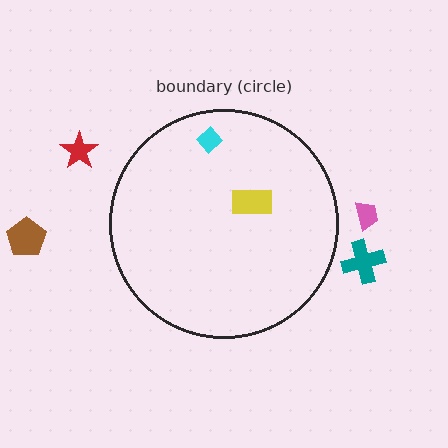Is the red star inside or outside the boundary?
Outside.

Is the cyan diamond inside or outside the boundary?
Inside.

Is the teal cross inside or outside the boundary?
Outside.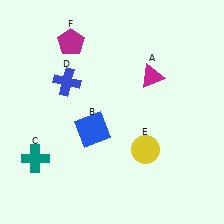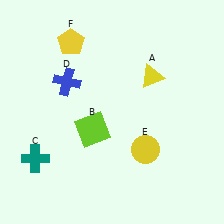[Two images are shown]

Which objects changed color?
A changed from magenta to yellow. B changed from blue to lime. F changed from magenta to yellow.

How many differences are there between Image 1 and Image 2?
There are 3 differences between the two images.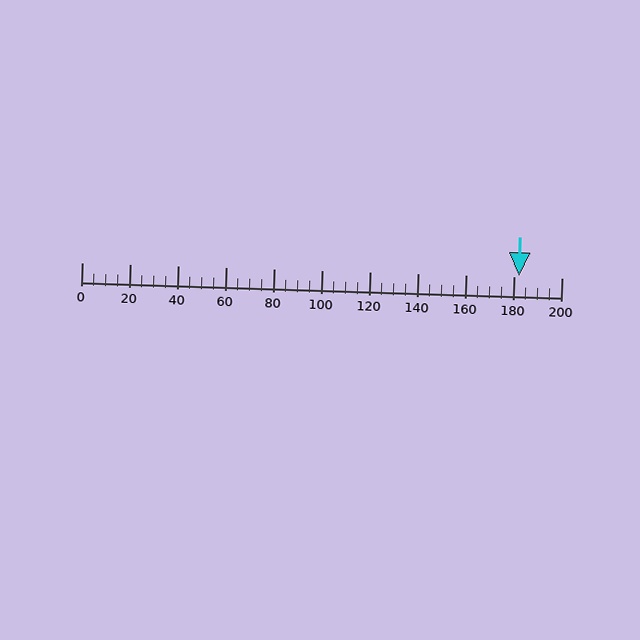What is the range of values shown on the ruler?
The ruler shows values from 0 to 200.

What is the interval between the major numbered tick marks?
The major tick marks are spaced 20 units apart.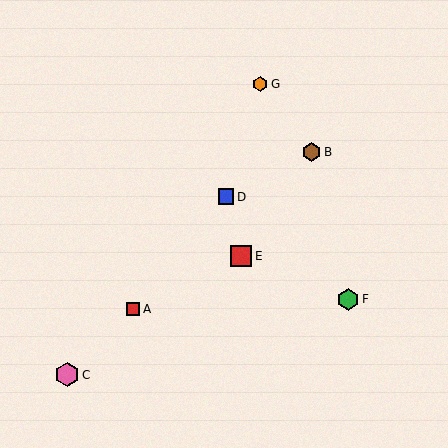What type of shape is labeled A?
Shape A is a red square.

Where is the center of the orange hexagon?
The center of the orange hexagon is at (260, 84).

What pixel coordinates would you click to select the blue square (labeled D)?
Click at (226, 197) to select the blue square D.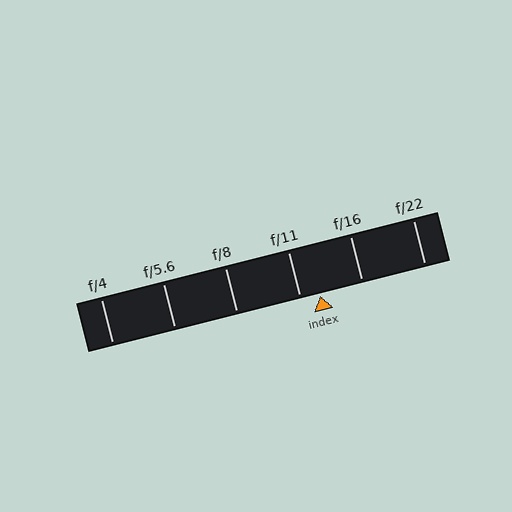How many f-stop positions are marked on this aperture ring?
There are 6 f-stop positions marked.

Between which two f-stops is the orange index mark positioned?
The index mark is between f/11 and f/16.